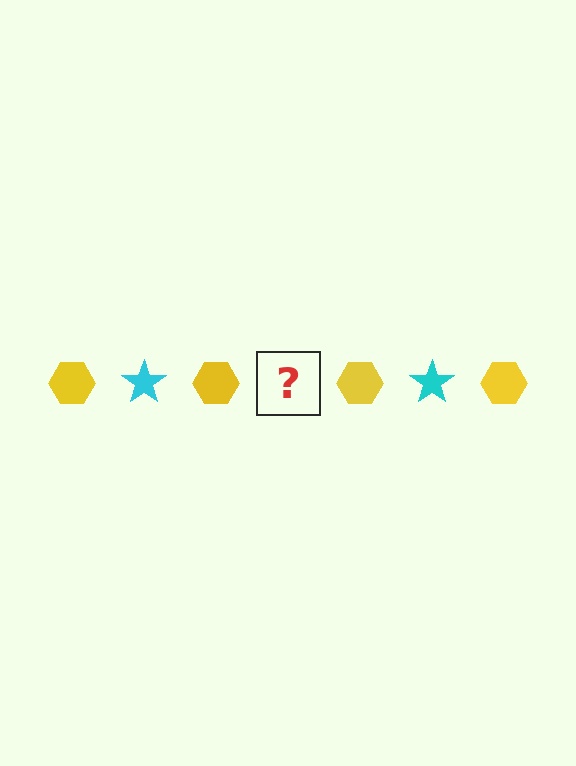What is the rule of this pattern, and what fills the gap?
The rule is that the pattern alternates between yellow hexagon and cyan star. The gap should be filled with a cyan star.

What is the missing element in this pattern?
The missing element is a cyan star.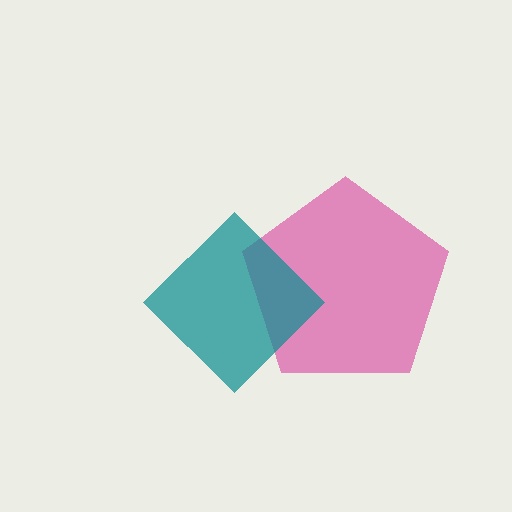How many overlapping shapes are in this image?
There are 2 overlapping shapes in the image.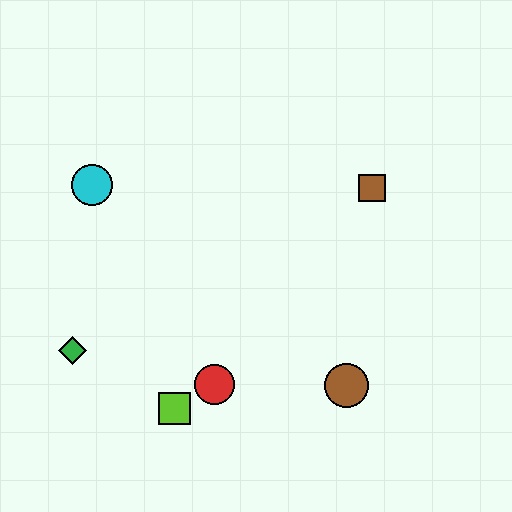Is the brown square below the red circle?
No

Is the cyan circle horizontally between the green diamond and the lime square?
Yes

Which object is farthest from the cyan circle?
The brown circle is farthest from the cyan circle.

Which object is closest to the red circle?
The lime square is closest to the red circle.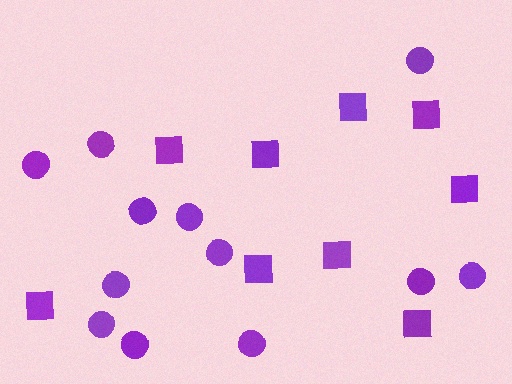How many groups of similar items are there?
There are 2 groups: one group of squares (9) and one group of circles (12).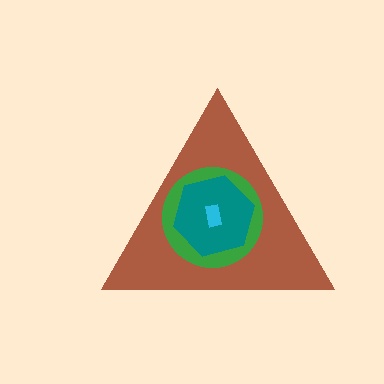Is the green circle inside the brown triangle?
Yes.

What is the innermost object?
The cyan rectangle.